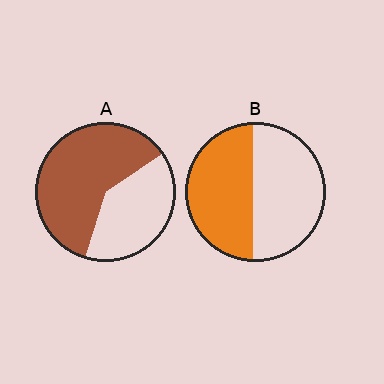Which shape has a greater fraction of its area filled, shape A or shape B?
Shape A.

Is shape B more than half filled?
Roughly half.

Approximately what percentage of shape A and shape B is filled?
A is approximately 60% and B is approximately 50%.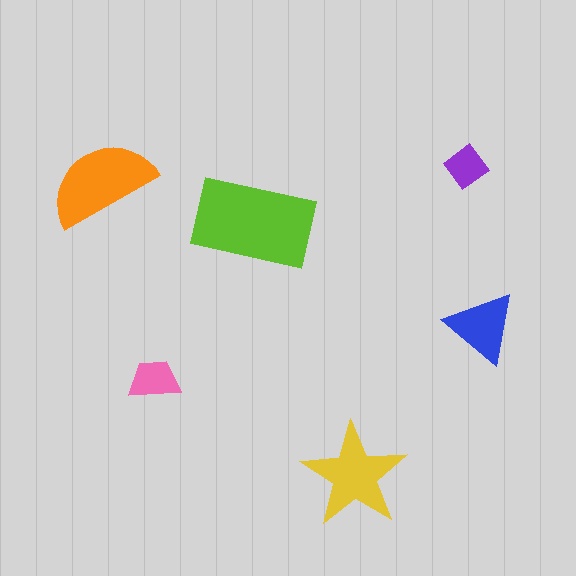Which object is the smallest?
The purple diamond.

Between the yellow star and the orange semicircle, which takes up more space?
The orange semicircle.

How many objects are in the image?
There are 6 objects in the image.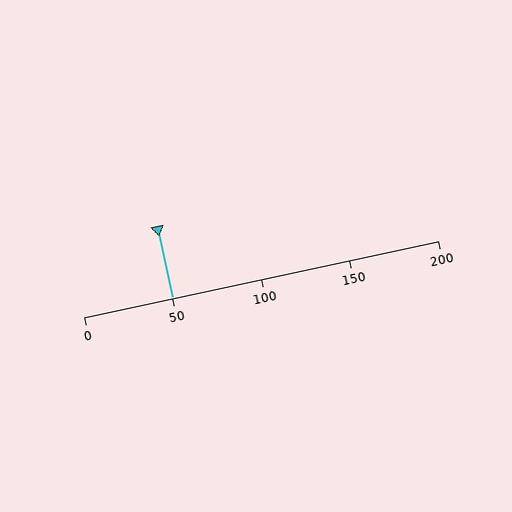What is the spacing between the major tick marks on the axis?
The major ticks are spaced 50 apart.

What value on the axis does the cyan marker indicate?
The marker indicates approximately 50.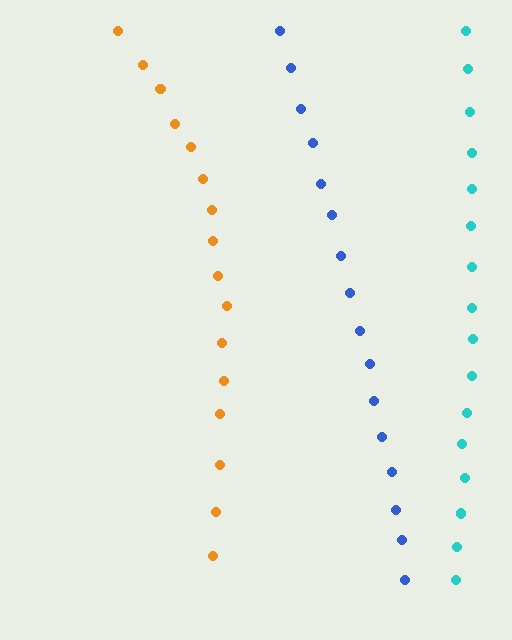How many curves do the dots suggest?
There are 3 distinct paths.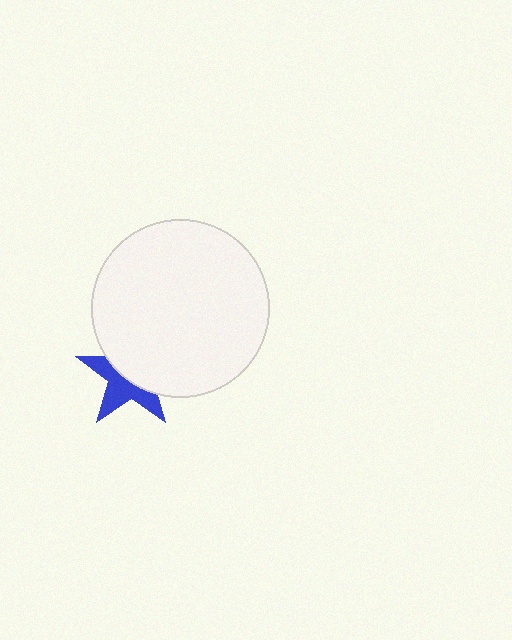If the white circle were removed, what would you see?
You would see the complete blue star.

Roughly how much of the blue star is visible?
About half of it is visible (roughly 47%).